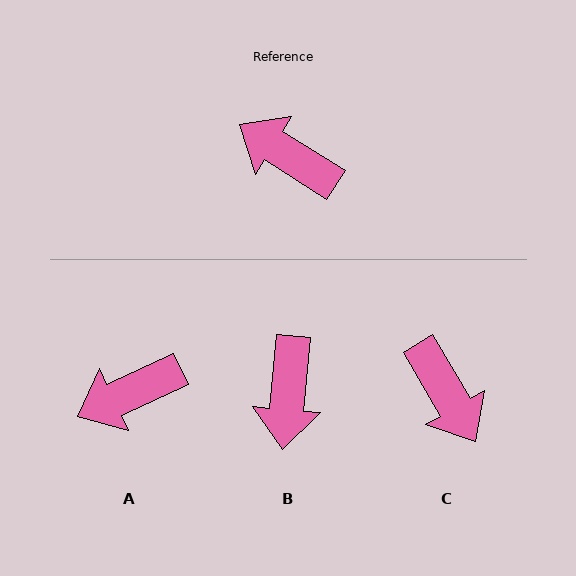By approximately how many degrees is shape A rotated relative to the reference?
Approximately 57 degrees counter-clockwise.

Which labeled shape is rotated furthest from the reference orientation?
C, about 153 degrees away.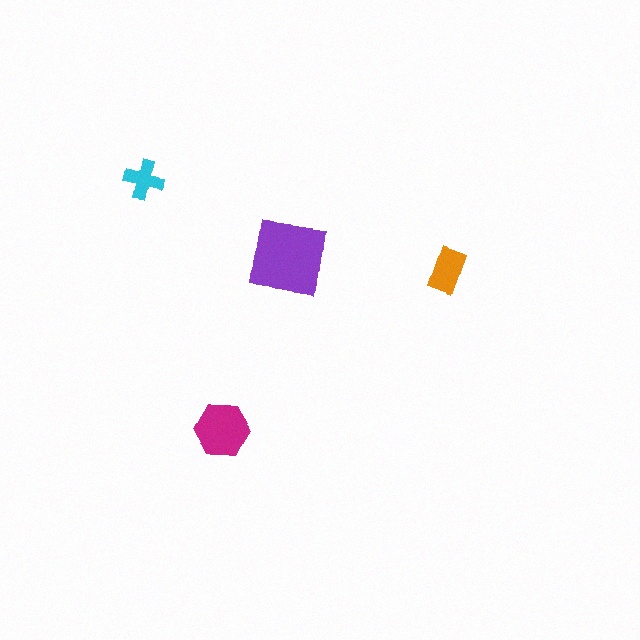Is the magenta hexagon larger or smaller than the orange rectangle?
Larger.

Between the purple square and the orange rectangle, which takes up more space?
The purple square.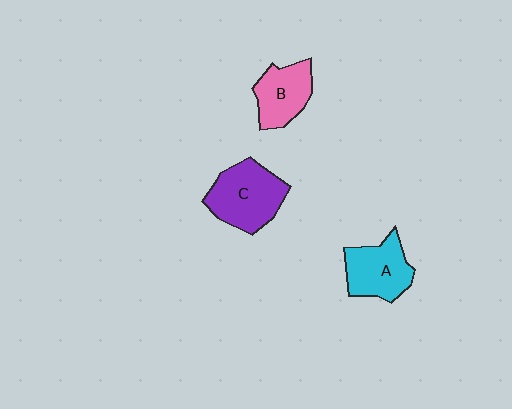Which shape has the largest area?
Shape C (purple).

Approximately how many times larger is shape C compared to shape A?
Approximately 1.2 times.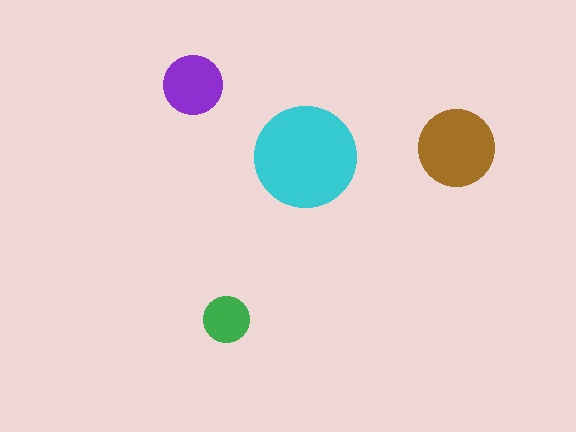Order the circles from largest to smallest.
the cyan one, the brown one, the purple one, the green one.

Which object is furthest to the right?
The brown circle is rightmost.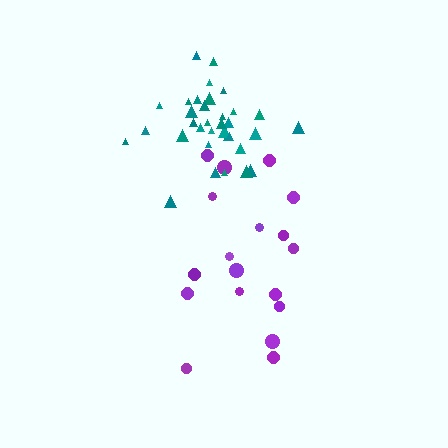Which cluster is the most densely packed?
Teal.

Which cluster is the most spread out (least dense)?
Purple.